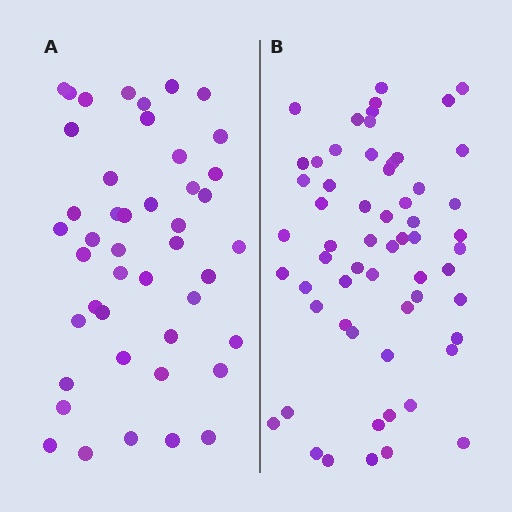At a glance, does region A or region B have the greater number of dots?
Region B (the right region) has more dots.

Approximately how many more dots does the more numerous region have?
Region B has approximately 15 more dots than region A.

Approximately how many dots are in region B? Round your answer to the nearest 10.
About 60 dots.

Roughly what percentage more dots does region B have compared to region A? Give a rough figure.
About 35% more.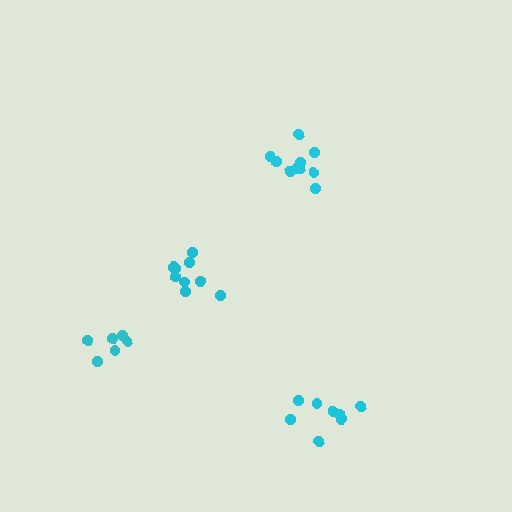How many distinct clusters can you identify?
There are 4 distinct clusters.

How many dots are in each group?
Group 1: 8 dots, Group 2: 10 dots, Group 3: 9 dots, Group 4: 6 dots (33 total).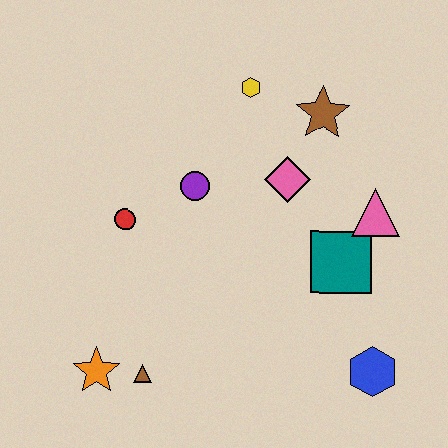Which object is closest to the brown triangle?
The orange star is closest to the brown triangle.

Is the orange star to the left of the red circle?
Yes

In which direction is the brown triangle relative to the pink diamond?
The brown triangle is below the pink diamond.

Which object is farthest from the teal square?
The orange star is farthest from the teal square.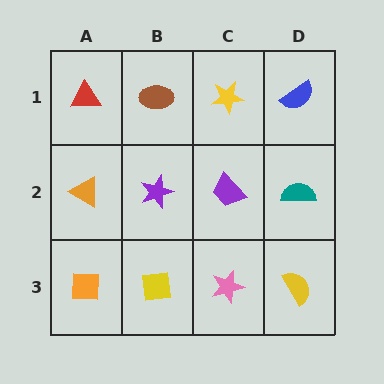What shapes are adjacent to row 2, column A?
A red triangle (row 1, column A), an orange square (row 3, column A), a purple star (row 2, column B).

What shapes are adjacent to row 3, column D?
A teal semicircle (row 2, column D), a pink star (row 3, column C).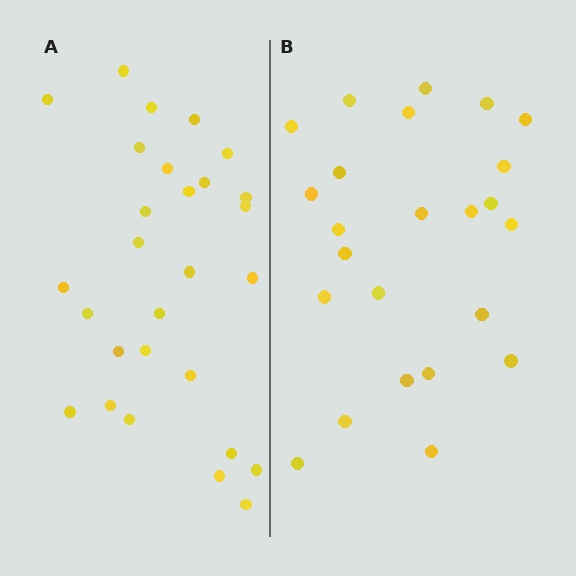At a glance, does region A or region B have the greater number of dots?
Region A (the left region) has more dots.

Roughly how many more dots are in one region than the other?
Region A has about 4 more dots than region B.